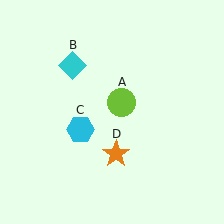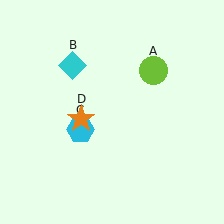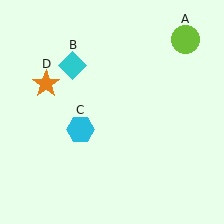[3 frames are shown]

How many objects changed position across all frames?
2 objects changed position: lime circle (object A), orange star (object D).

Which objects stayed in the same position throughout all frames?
Cyan diamond (object B) and cyan hexagon (object C) remained stationary.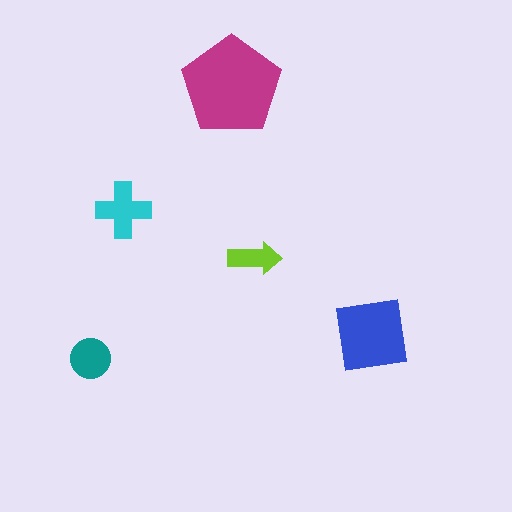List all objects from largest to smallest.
The magenta pentagon, the blue square, the cyan cross, the teal circle, the lime arrow.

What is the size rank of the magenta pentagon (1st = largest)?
1st.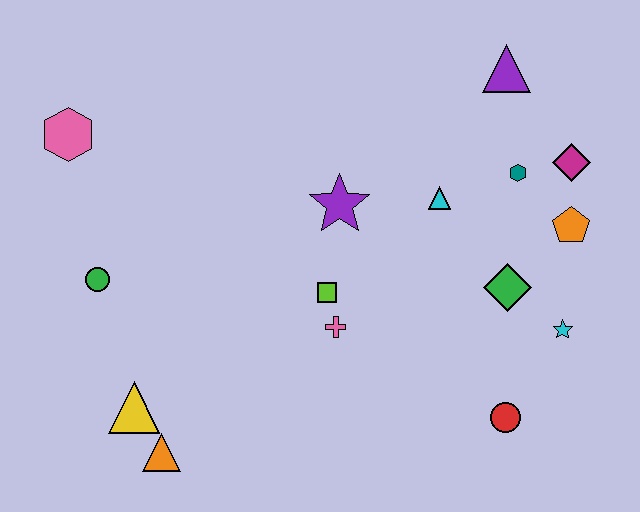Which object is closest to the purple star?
The lime square is closest to the purple star.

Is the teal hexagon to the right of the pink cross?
Yes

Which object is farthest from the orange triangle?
The purple triangle is farthest from the orange triangle.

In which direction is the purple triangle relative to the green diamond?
The purple triangle is above the green diamond.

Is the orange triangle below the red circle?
Yes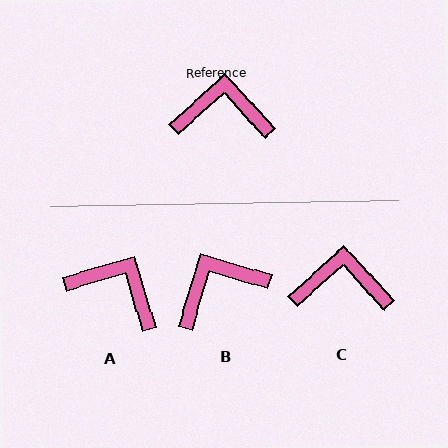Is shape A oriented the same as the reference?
No, it is off by about 25 degrees.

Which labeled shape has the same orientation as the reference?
C.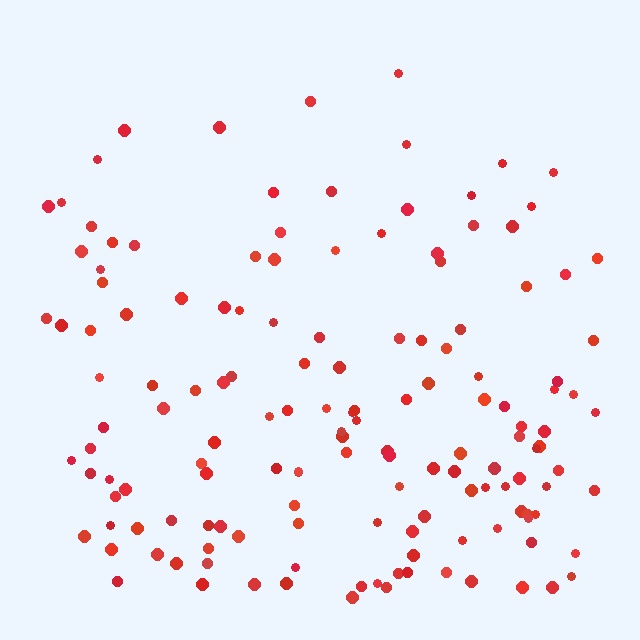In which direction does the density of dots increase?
From top to bottom, with the bottom side densest.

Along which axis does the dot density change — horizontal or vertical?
Vertical.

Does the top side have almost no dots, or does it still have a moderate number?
Still a moderate number, just noticeably fewer than the bottom.